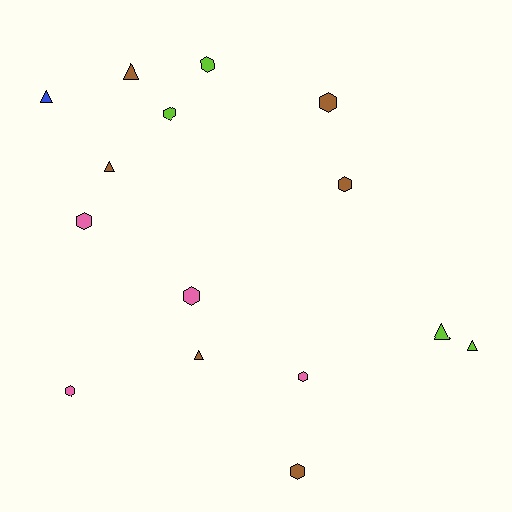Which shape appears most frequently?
Hexagon, with 9 objects.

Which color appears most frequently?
Brown, with 6 objects.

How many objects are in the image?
There are 15 objects.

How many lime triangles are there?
There are 2 lime triangles.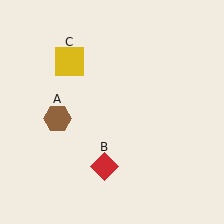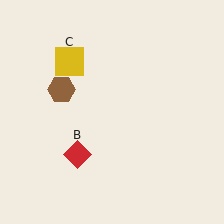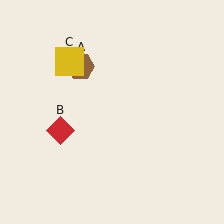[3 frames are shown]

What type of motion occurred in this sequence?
The brown hexagon (object A), red diamond (object B) rotated clockwise around the center of the scene.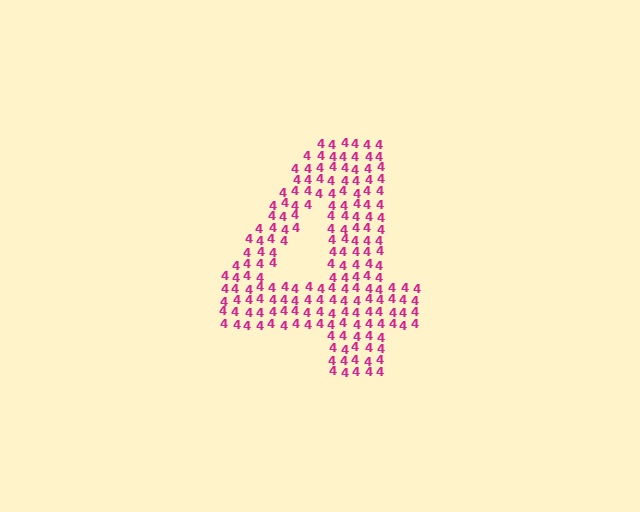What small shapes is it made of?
It is made of small digit 4's.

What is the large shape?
The large shape is the digit 4.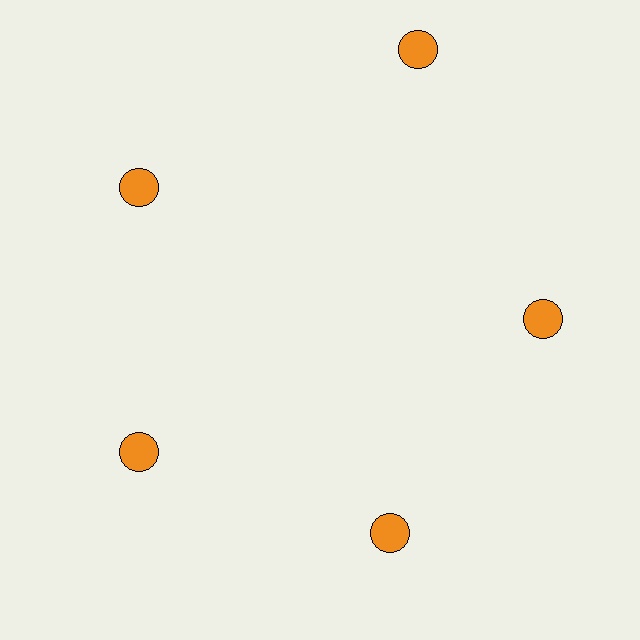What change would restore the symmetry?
The symmetry would be restored by moving it inward, back onto the ring so that all 5 circles sit at equal angles and equal distance from the center.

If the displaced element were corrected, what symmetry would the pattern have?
It would have 5-fold rotational symmetry — the pattern would map onto itself every 72 degrees.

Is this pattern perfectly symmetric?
No. The 5 orange circles are arranged in a ring, but one element near the 1 o'clock position is pushed outward from the center, breaking the 5-fold rotational symmetry.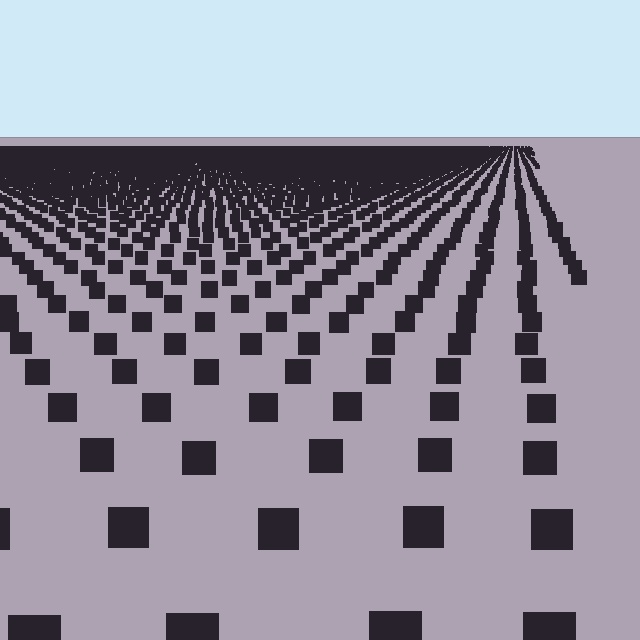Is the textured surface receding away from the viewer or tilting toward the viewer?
The surface is receding away from the viewer. Texture elements get smaller and denser toward the top.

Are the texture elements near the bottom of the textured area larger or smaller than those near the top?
Larger. Near the bottom, elements are closer to the viewer and appear at a bigger on-screen size.